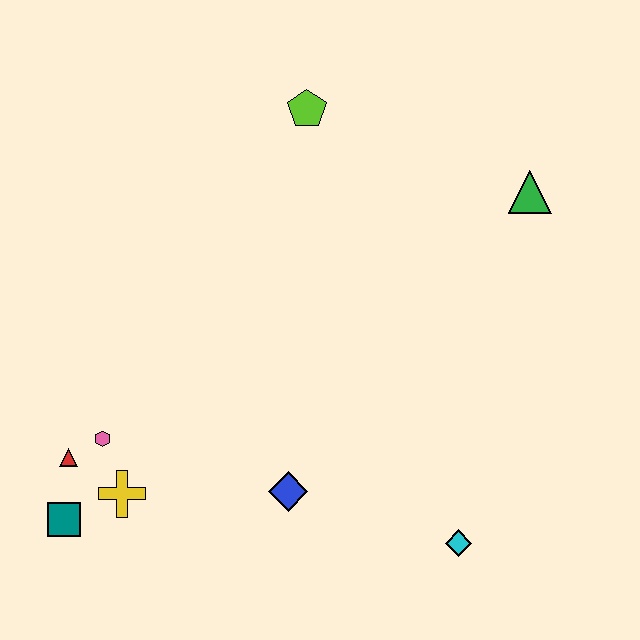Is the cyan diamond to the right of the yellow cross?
Yes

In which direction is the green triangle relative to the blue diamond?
The green triangle is above the blue diamond.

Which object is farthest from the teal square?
The green triangle is farthest from the teal square.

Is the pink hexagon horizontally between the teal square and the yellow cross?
Yes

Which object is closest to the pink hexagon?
The red triangle is closest to the pink hexagon.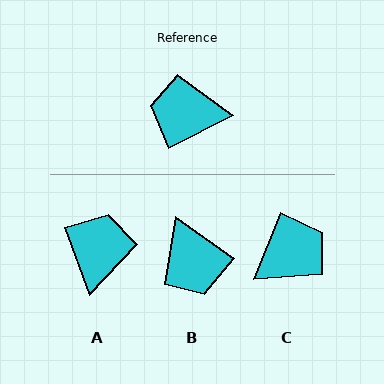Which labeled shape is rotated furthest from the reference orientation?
C, about 139 degrees away.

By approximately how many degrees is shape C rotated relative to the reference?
Approximately 139 degrees clockwise.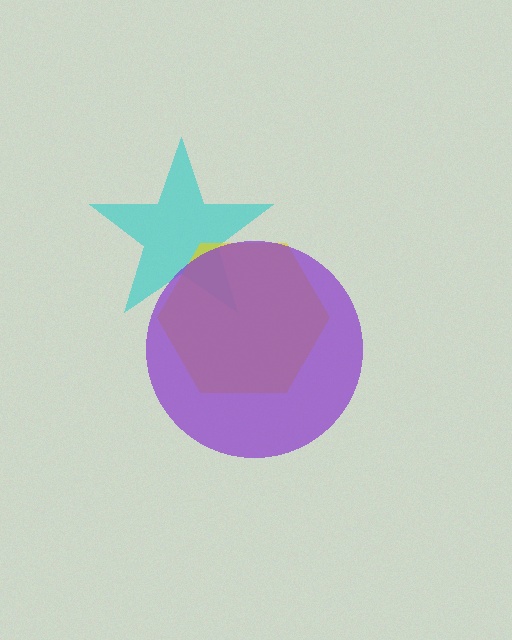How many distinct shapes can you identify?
There are 3 distinct shapes: a cyan star, a yellow hexagon, a purple circle.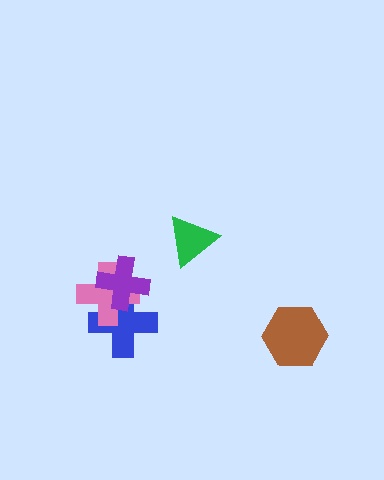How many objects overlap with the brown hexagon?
0 objects overlap with the brown hexagon.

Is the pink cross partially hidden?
Yes, it is partially covered by another shape.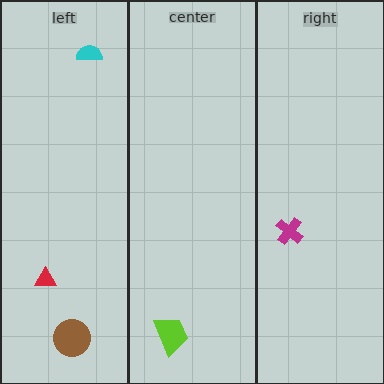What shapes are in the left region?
The red triangle, the brown circle, the cyan semicircle.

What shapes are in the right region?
The magenta cross.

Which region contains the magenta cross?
The right region.